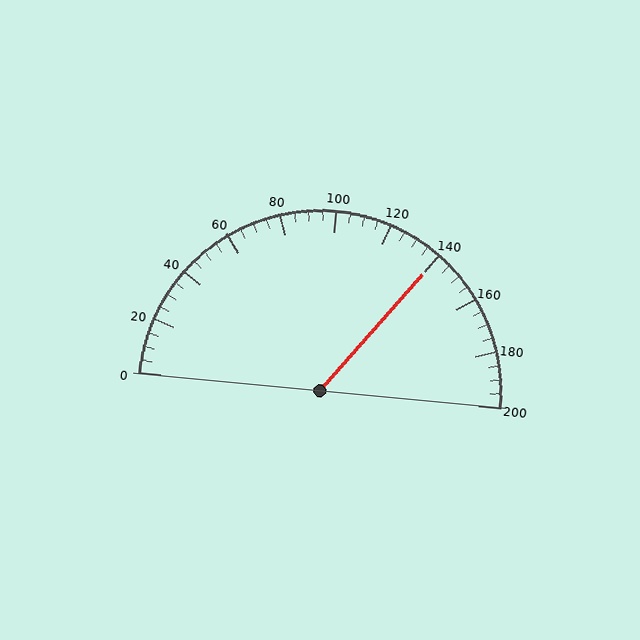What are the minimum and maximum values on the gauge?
The gauge ranges from 0 to 200.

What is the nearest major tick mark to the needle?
The nearest major tick mark is 140.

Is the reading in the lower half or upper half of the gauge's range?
The reading is in the upper half of the range (0 to 200).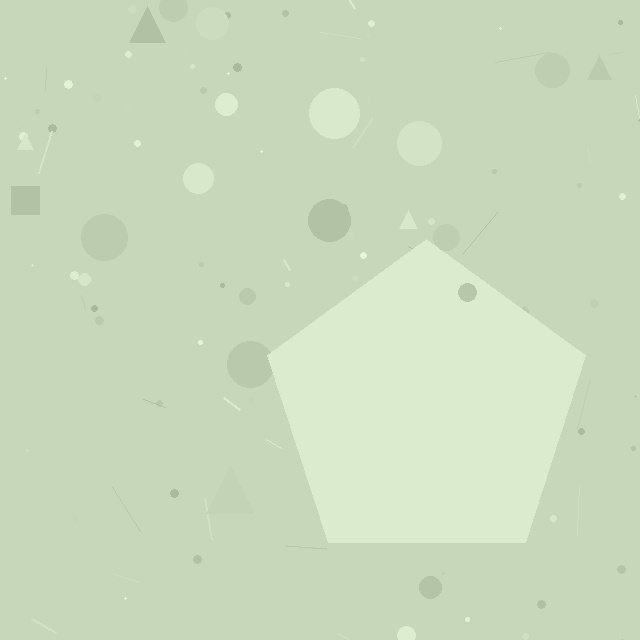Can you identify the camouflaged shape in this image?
The camouflaged shape is a pentagon.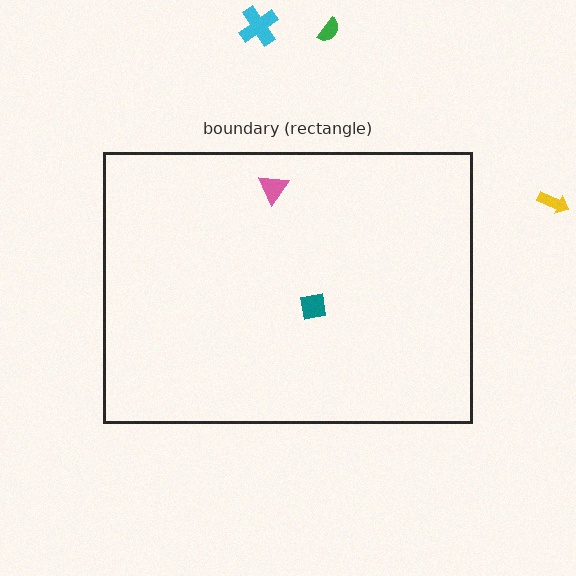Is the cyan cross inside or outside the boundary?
Outside.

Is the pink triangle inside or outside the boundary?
Inside.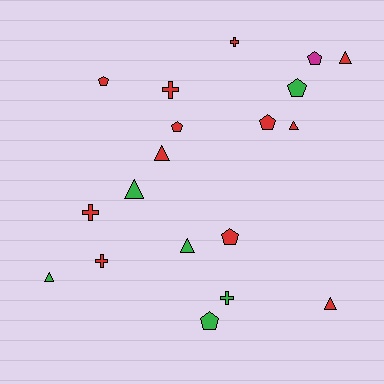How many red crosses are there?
There are 4 red crosses.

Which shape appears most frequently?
Pentagon, with 7 objects.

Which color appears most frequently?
Red, with 12 objects.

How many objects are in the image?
There are 19 objects.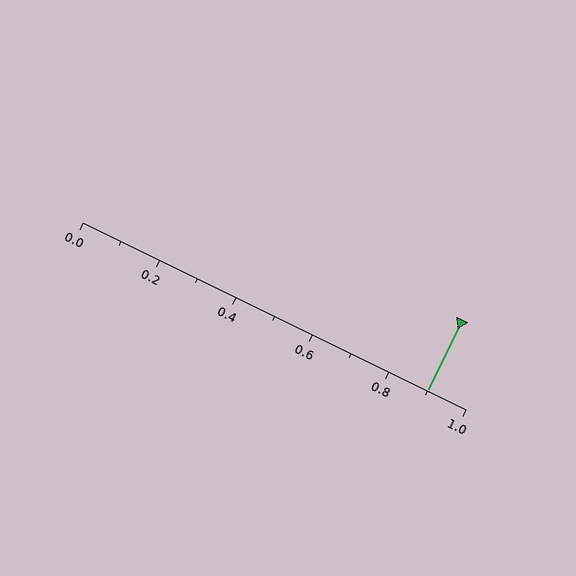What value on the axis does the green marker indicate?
The marker indicates approximately 0.9.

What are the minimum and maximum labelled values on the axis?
The axis runs from 0.0 to 1.0.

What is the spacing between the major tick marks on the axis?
The major ticks are spaced 0.2 apart.